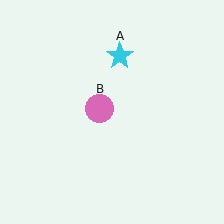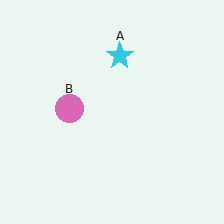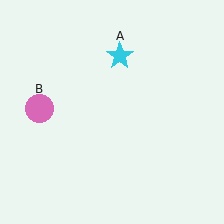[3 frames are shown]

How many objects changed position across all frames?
1 object changed position: pink circle (object B).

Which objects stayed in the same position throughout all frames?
Cyan star (object A) remained stationary.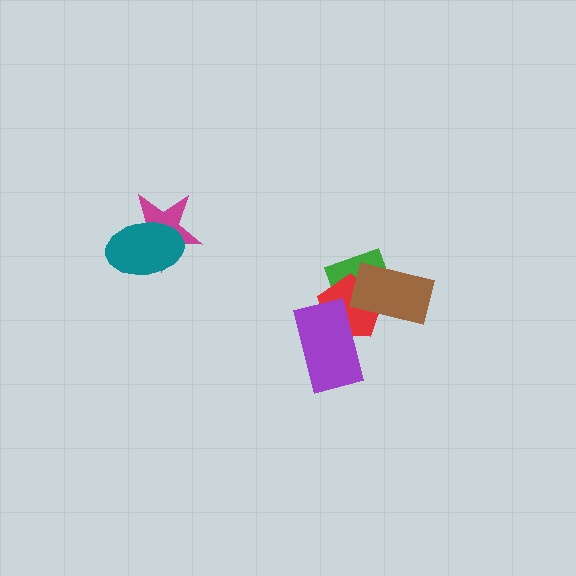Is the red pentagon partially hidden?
Yes, it is partially covered by another shape.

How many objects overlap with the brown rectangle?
2 objects overlap with the brown rectangle.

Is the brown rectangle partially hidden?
No, no other shape covers it.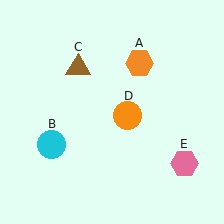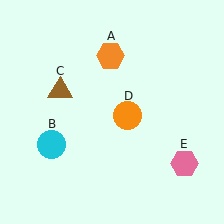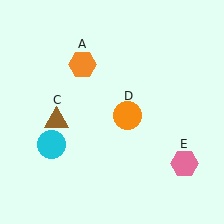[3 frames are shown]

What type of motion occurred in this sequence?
The orange hexagon (object A), brown triangle (object C) rotated counterclockwise around the center of the scene.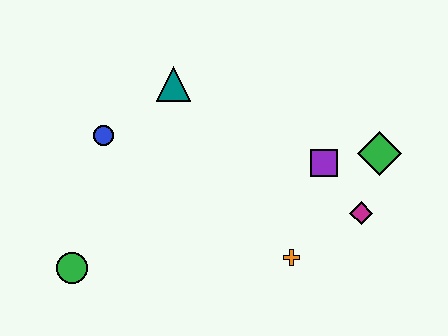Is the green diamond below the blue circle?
Yes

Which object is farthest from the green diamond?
The green circle is farthest from the green diamond.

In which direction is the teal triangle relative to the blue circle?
The teal triangle is to the right of the blue circle.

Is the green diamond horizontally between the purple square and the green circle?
No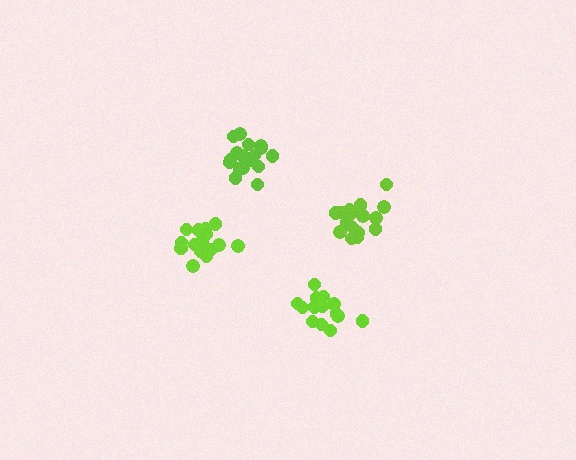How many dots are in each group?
Group 1: 18 dots, Group 2: 17 dots, Group 3: 14 dots, Group 4: 17 dots (66 total).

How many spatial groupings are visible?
There are 4 spatial groupings.